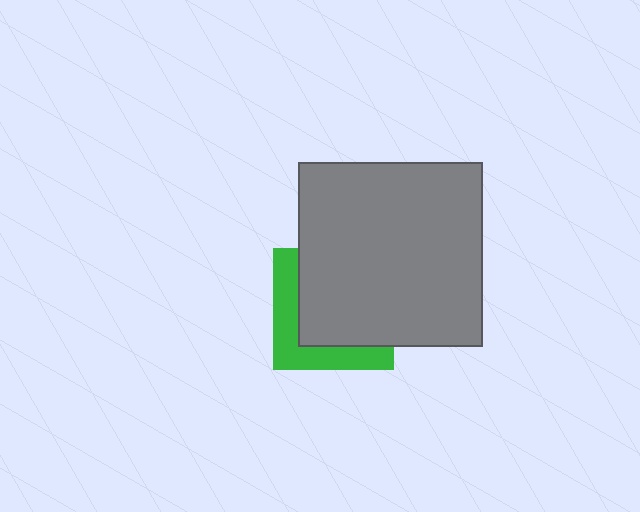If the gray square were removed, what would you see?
You would see the complete green square.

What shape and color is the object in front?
The object in front is a gray square.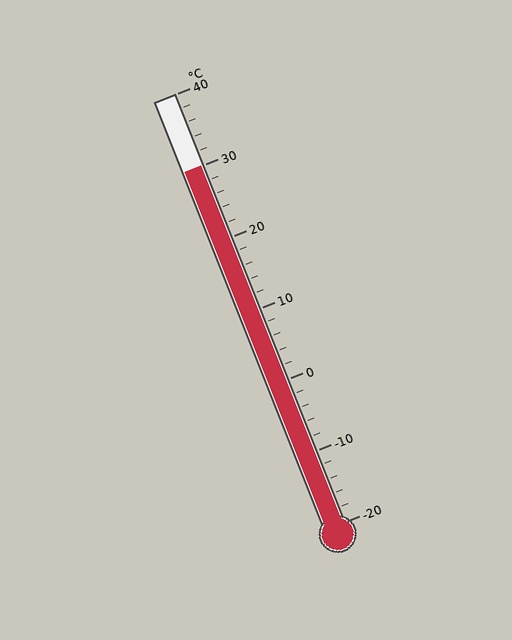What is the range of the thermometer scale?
The thermometer scale ranges from -20°C to 40°C.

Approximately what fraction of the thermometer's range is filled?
The thermometer is filled to approximately 85% of its range.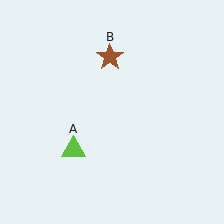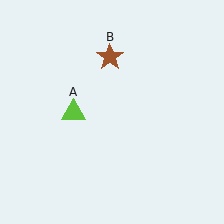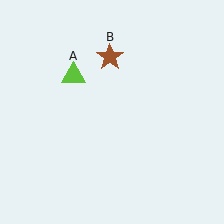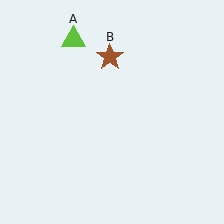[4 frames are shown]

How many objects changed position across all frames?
1 object changed position: lime triangle (object A).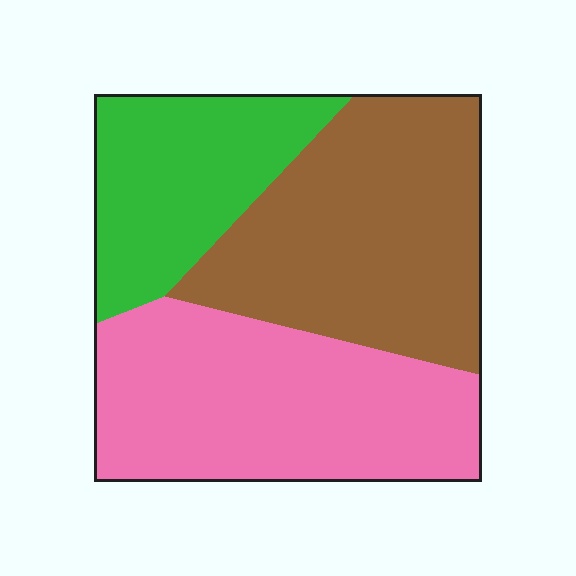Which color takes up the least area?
Green, at roughly 25%.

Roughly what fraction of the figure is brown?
Brown covers around 40% of the figure.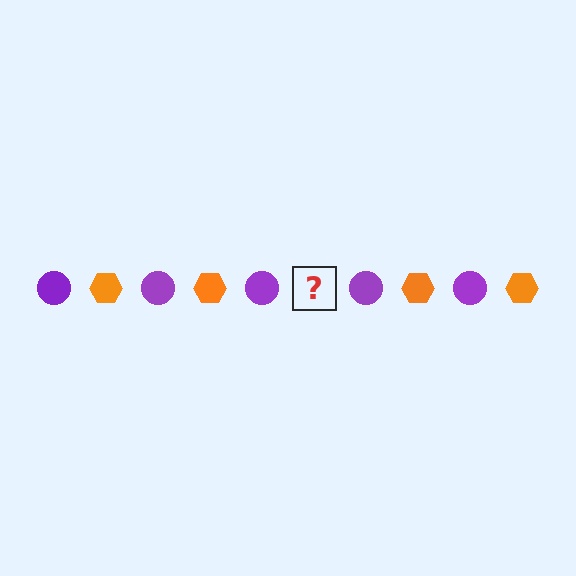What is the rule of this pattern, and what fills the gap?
The rule is that the pattern alternates between purple circle and orange hexagon. The gap should be filled with an orange hexagon.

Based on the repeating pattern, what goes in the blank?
The blank should be an orange hexagon.